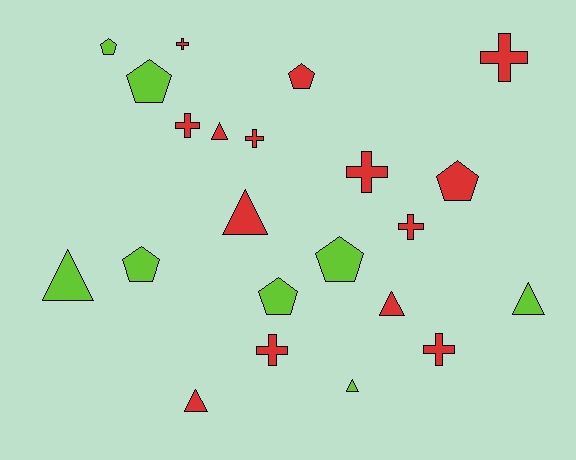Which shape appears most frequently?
Cross, with 8 objects.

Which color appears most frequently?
Red, with 14 objects.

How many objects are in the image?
There are 22 objects.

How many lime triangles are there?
There are 3 lime triangles.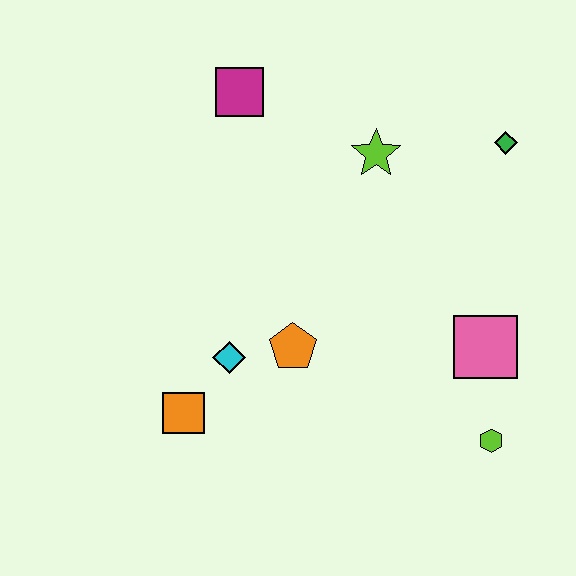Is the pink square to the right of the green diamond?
No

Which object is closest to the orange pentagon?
The cyan diamond is closest to the orange pentagon.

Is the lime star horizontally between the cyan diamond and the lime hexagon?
Yes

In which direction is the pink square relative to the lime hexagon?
The pink square is above the lime hexagon.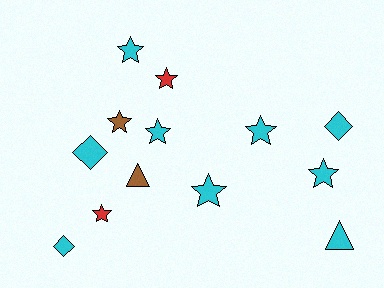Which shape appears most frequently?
Star, with 8 objects.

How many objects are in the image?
There are 13 objects.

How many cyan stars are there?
There are 5 cyan stars.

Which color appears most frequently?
Cyan, with 9 objects.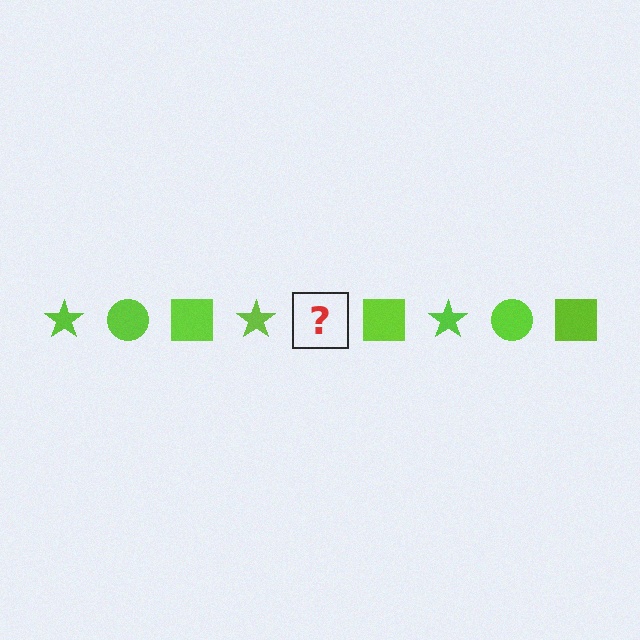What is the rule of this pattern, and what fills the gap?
The rule is that the pattern cycles through star, circle, square shapes in lime. The gap should be filled with a lime circle.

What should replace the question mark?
The question mark should be replaced with a lime circle.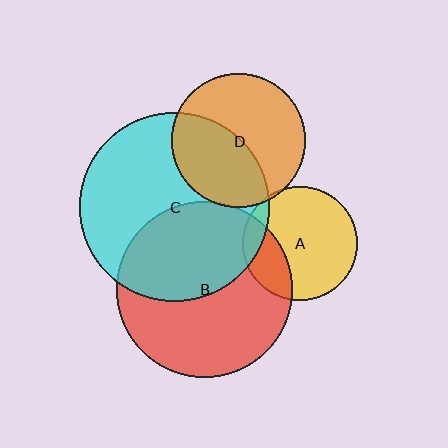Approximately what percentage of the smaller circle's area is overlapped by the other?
Approximately 5%.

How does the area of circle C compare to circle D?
Approximately 2.0 times.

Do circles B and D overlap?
Yes.